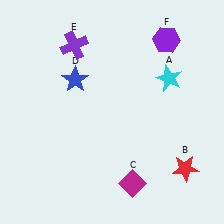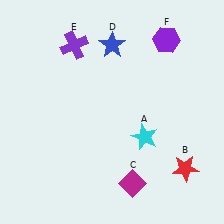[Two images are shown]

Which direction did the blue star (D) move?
The blue star (D) moved right.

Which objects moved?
The objects that moved are: the cyan star (A), the blue star (D).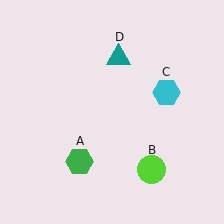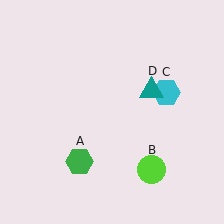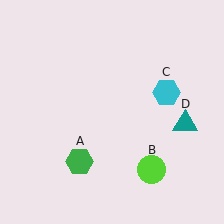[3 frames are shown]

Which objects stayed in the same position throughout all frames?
Green hexagon (object A) and lime circle (object B) and cyan hexagon (object C) remained stationary.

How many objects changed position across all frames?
1 object changed position: teal triangle (object D).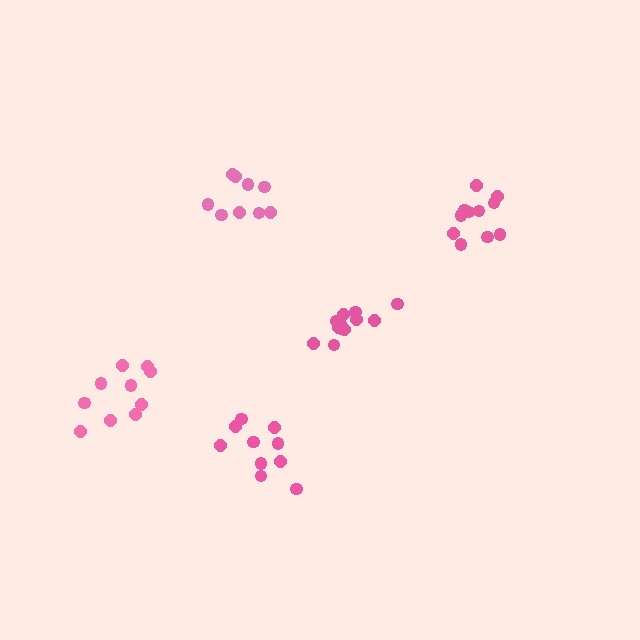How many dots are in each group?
Group 1: 10 dots, Group 2: 9 dots, Group 3: 12 dots, Group 4: 11 dots, Group 5: 10 dots (52 total).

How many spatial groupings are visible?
There are 5 spatial groupings.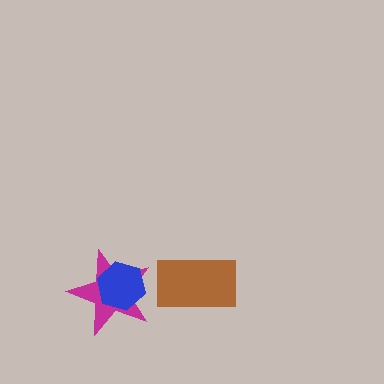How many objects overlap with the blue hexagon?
1 object overlaps with the blue hexagon.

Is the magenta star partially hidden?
Yes, it is partially covered by another shape.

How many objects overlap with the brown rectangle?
0 objects overlap with the brown rectangle.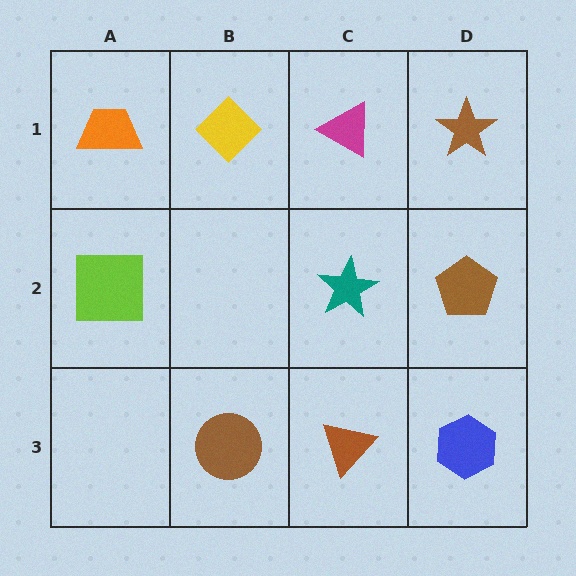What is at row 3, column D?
A blue hexagon.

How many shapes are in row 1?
4 shapes.